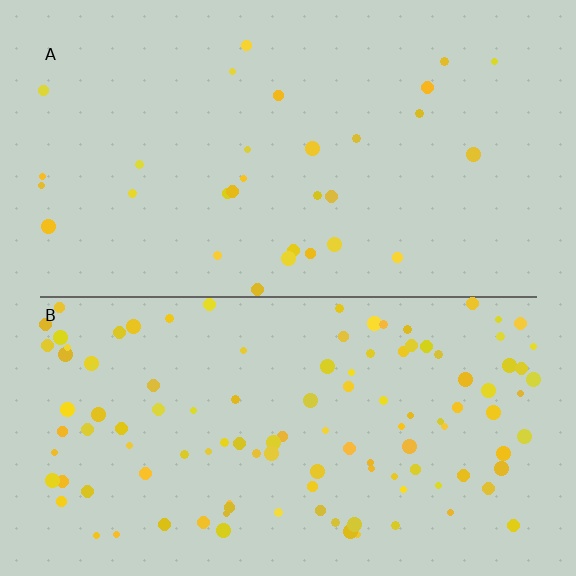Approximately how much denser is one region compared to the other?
Approximately 3.8× — region B over region A.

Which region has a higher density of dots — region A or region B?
B (the bottom).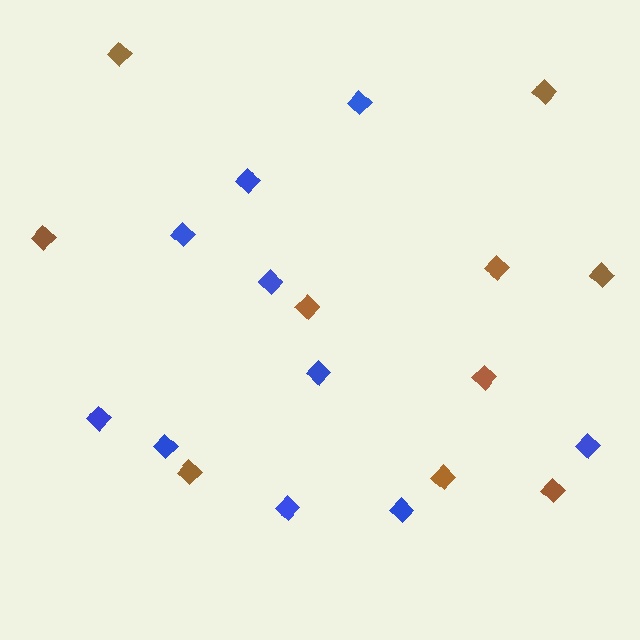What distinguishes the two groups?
There are 2 groups: one group of blue diamonds (10) and one group of brown diamonds (10).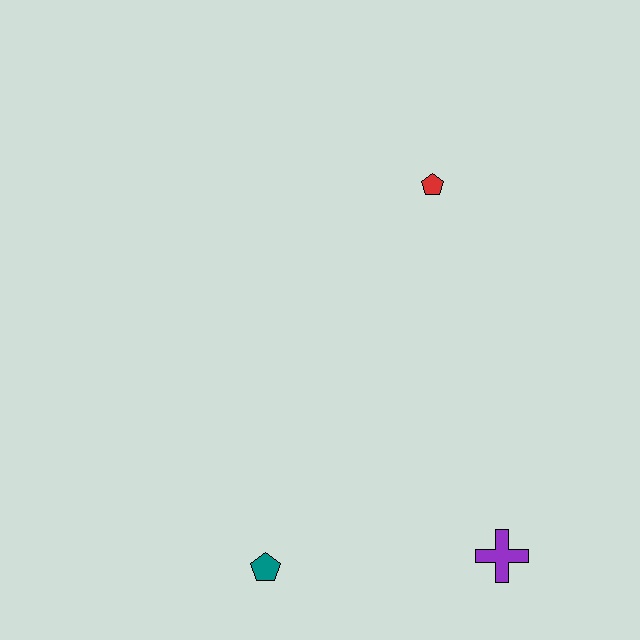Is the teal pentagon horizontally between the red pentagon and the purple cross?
No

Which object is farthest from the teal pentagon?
The red pentagon is farthest from the teal pentagon.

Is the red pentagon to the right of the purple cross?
No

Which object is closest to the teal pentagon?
The purple cross is closest to the teal pentagon.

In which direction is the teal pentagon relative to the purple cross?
The teal pentagon is to the left of the purple cross.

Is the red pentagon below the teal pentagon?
No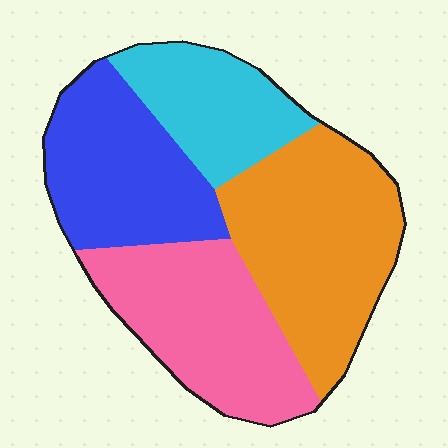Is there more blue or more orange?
Orange.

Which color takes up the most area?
Orange, at roughly 30%.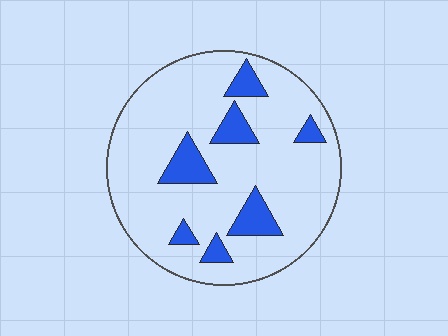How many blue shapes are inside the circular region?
7.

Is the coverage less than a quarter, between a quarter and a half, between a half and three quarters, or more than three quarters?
Less than a quarter.